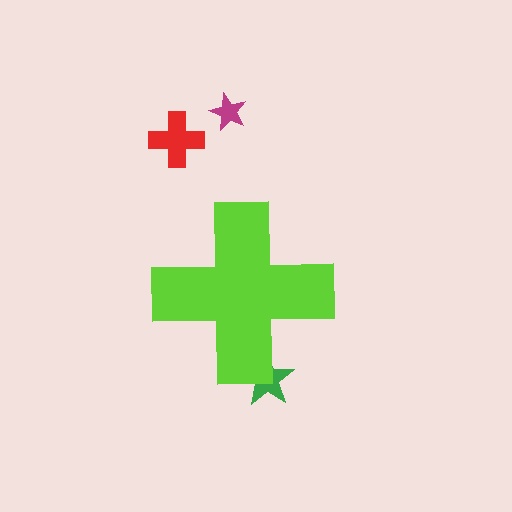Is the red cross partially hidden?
No, the red cross is fully visible.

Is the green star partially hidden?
Yes, the green star is partially hidden behind the lime cross.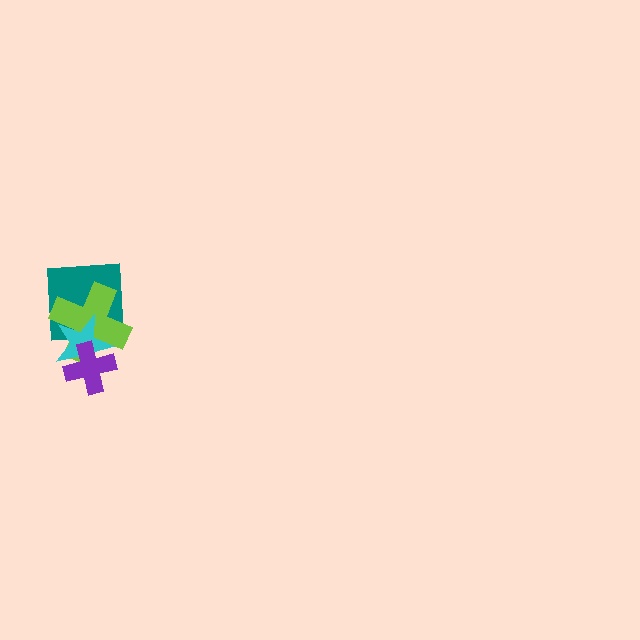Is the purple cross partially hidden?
No, no other shape covers it.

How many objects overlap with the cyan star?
3 objects overlap with the cyan star.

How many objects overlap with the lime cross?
3 objects overlap with the lime cross.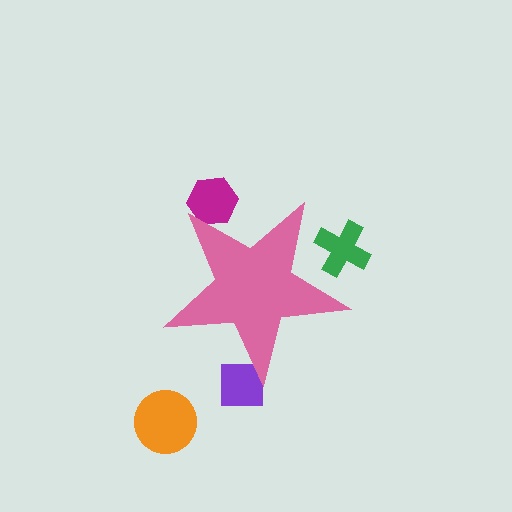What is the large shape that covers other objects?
A pink star.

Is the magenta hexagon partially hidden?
Yes, the magenta hexagon is partially hidden behind the pink star.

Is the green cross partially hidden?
Yes, the green cross is partially hidden behind the pink star.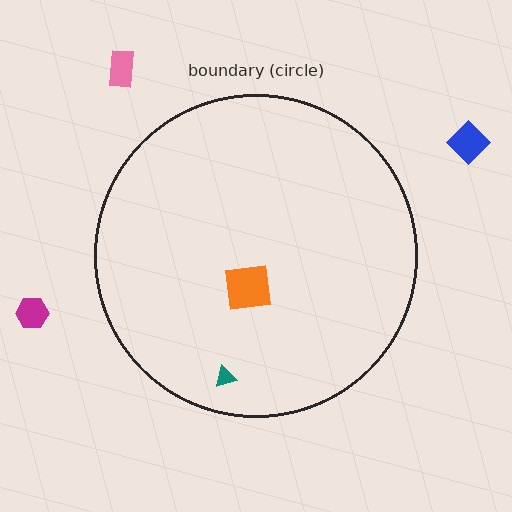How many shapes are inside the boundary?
2 inside, 3 outside.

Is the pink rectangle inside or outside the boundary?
Outside.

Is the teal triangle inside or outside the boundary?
Inside.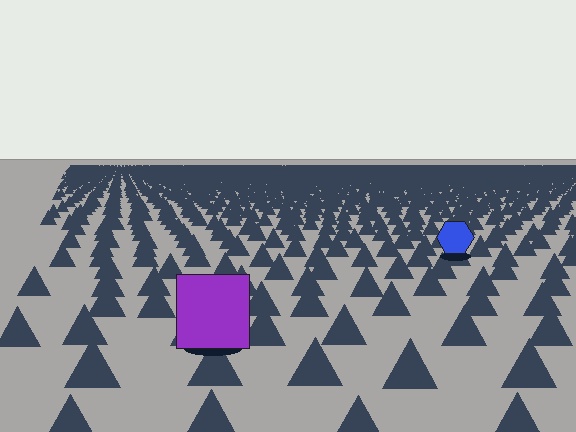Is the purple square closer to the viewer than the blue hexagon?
Yes. The purple square is closer — you can tell from the texture gradient: the ground texture is coarser near it.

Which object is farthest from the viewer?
The blue hexagon is farthest from the viewer. It appears smaller and the ground texture around it is denser.